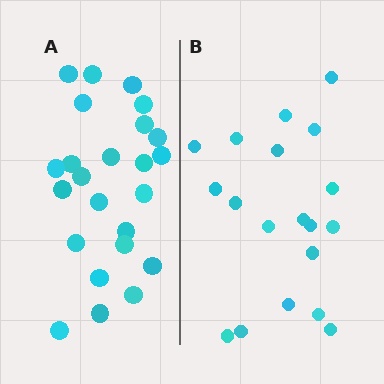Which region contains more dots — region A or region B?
Region A (the left region) has more dots.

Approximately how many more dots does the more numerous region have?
Region A has about 5 more dots than region B.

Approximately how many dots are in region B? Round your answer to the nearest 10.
About 20 dots. (The exact count is 19, which rounds to 20.)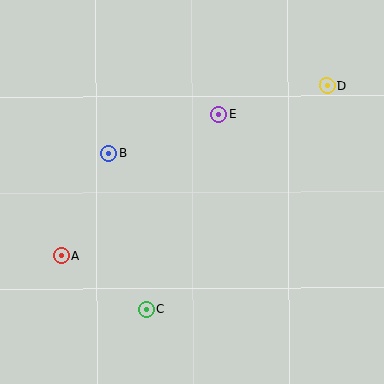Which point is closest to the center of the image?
Point E at (218, 114) is closest to the center.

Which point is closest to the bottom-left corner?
Point A is closest to the bottom-left corner.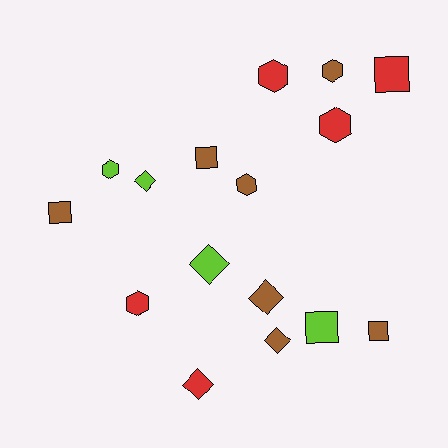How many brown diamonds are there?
There are 2 brown diamonds.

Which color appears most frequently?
Brown, with 7 objects.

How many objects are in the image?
There are 16 objects.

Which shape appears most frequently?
Hexagon, with 6 objects.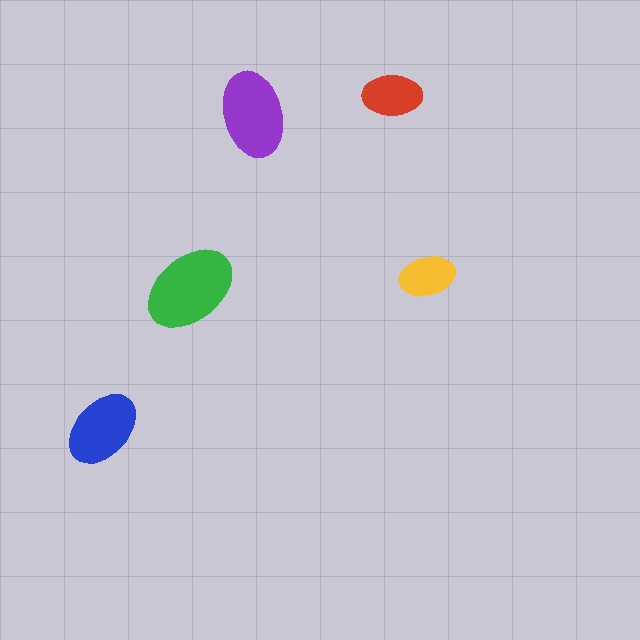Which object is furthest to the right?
The yellow ellipse is rightmost.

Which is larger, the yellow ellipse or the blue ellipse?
The blue one.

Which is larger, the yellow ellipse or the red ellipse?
The red one.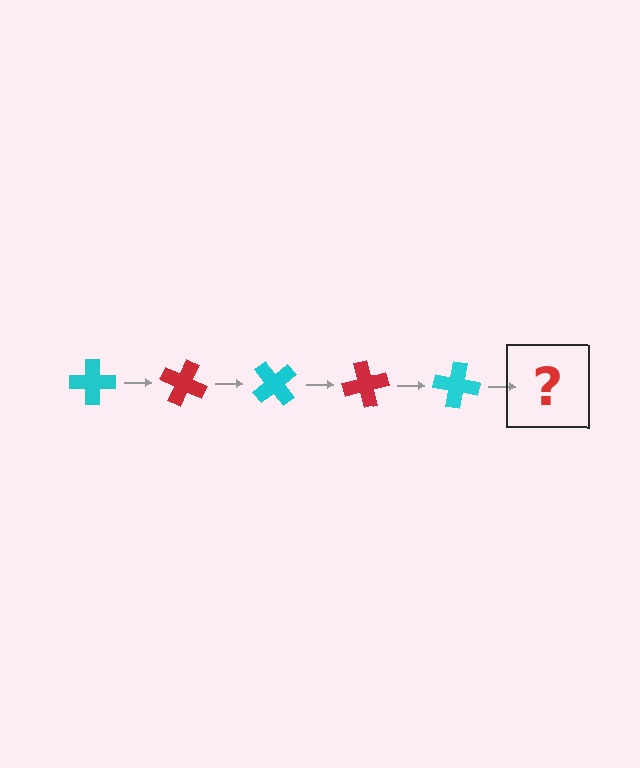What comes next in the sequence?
The next element should be a red cross, rotated 125 degrees from the start.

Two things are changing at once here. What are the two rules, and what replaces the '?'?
The two rules are that it rotates 25 degrees each step and the color cycles through cyan and red. The '?' should be a red cross, rotated 125 degrees from the start.